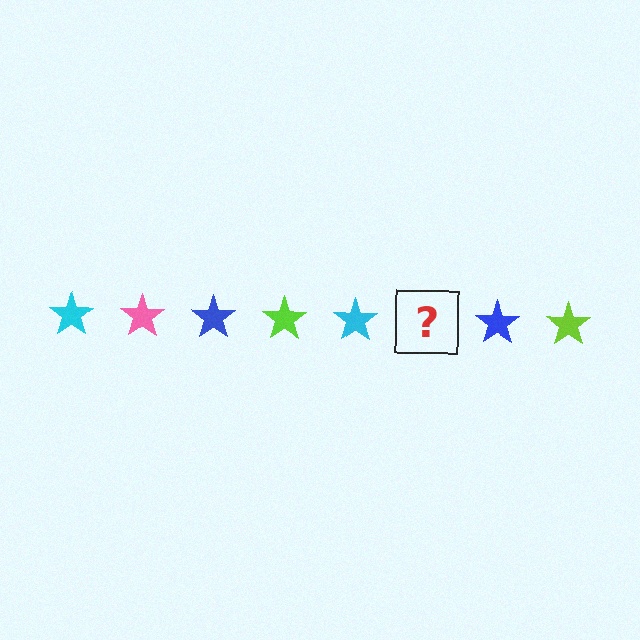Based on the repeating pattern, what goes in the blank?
The blank should be a pink star.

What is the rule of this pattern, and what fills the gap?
The rule is that the pattern cycles through cyan, pink, blue, lime stars. The gap should be filled with a pink star.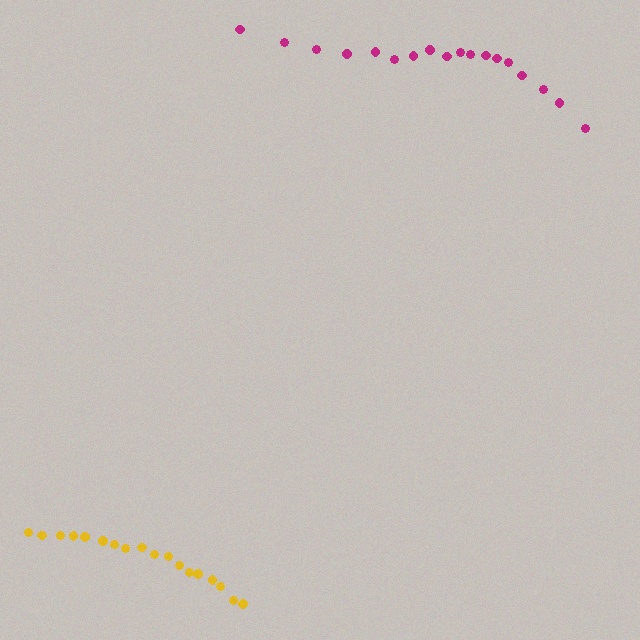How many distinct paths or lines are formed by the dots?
There are 2 distinct paths.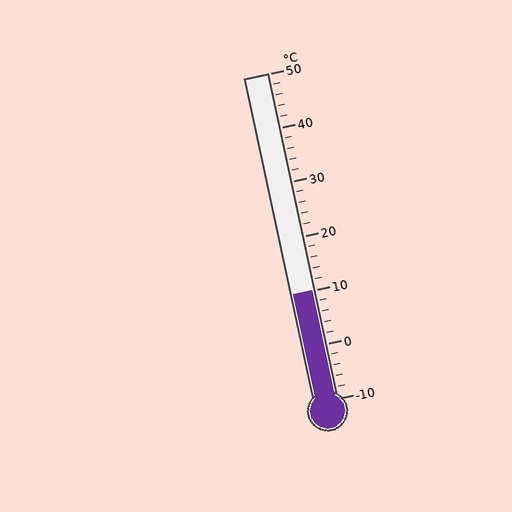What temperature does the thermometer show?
The thermometer shows approximately 10°C.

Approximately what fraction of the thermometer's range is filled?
The thermometer is filled to approximately 35% of its range.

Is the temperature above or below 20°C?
The temperature is below 20°C.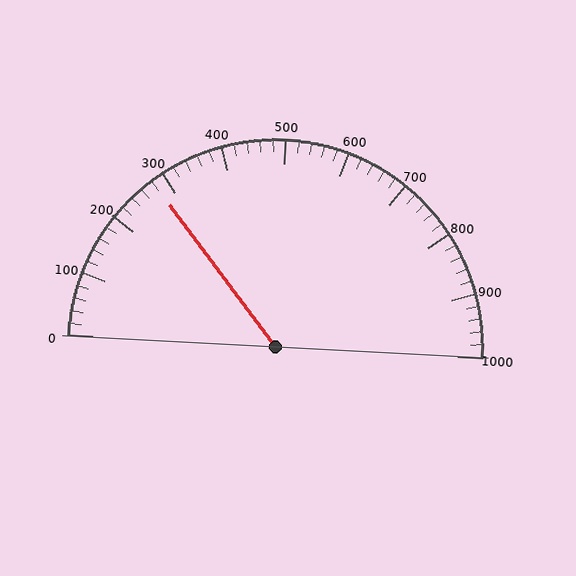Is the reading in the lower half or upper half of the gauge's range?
The reading is in the lower half of the range (0 to 1000).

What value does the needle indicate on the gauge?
The needle indicates approximately 280.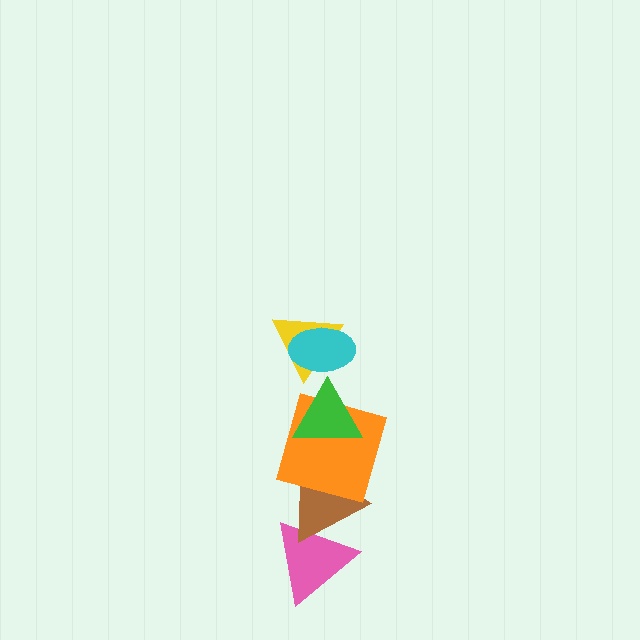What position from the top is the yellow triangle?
The yellow triangle is 2nd from the top.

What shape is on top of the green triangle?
The yellow triangle is on top of the green triangle.